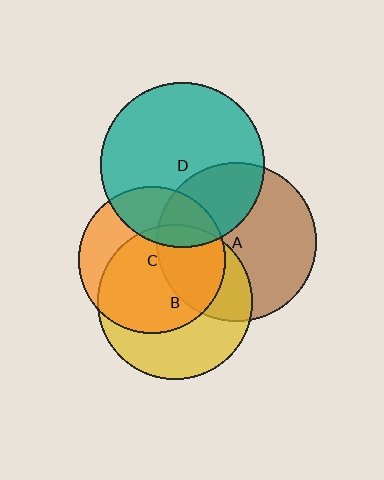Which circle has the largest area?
Circle D (teal).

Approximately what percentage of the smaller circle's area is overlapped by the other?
Approximately 30%.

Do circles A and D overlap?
Yes.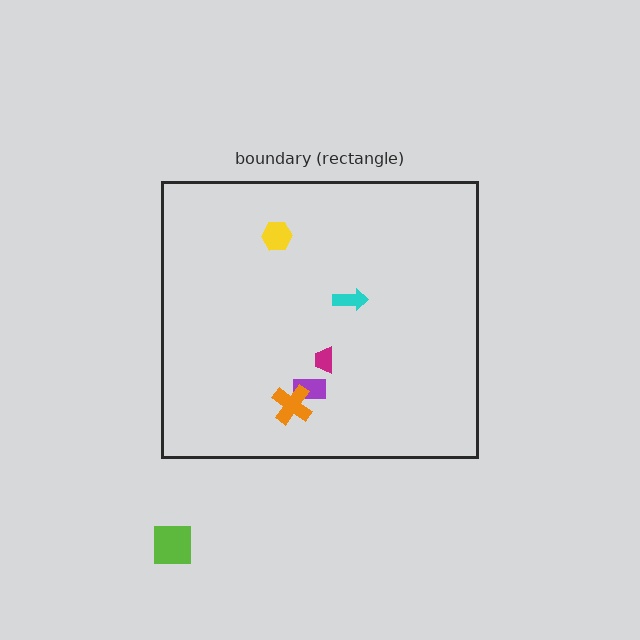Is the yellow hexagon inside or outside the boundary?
Inside.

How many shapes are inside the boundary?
5 inside, 1 outside.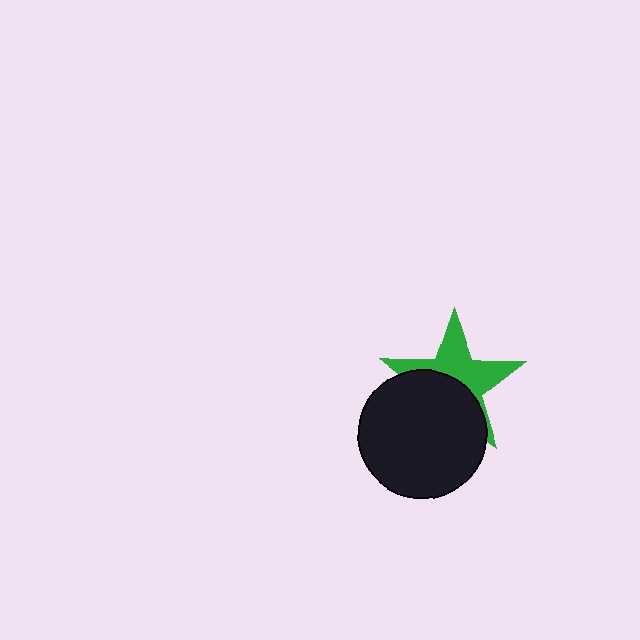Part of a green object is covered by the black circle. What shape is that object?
It is a star.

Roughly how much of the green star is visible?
About half of it is visible (roughly 50%).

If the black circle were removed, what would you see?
You would see the complete green star.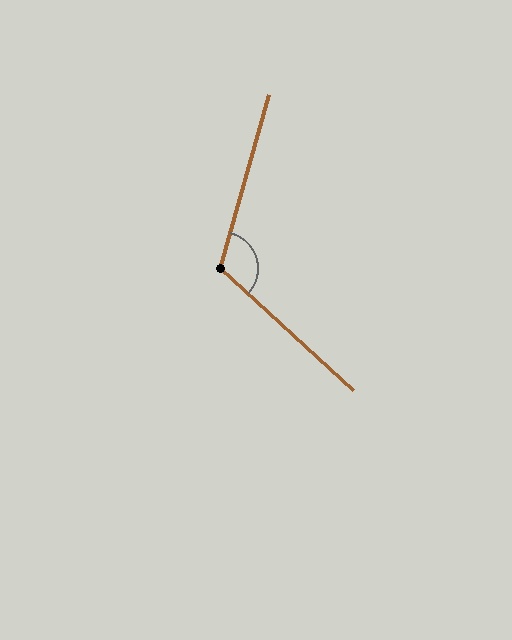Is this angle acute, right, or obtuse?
It is obtuse.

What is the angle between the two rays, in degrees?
Approximately 117 degrees.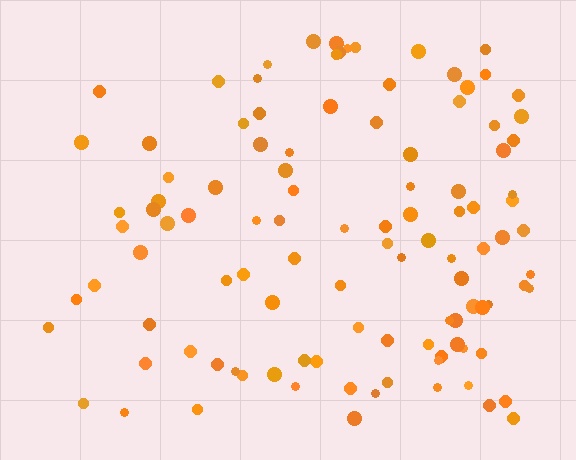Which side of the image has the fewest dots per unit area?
The left.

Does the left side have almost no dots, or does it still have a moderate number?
Still a moderate number, just noticeably fewer than the right.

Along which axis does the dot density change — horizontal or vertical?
Horizontal.